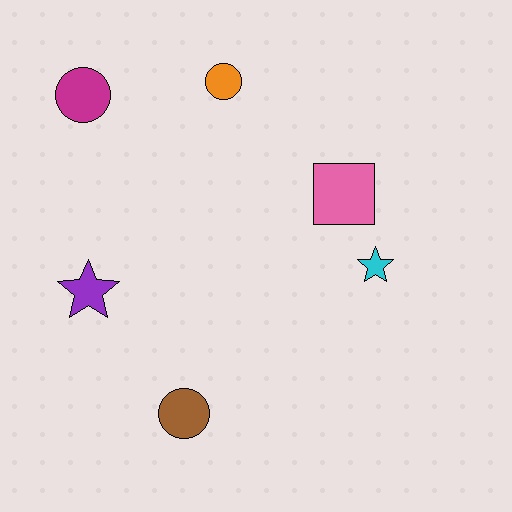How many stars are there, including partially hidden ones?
There are 2 stars.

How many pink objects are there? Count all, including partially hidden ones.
There is 1 pink object.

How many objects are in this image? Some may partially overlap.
There are 6 objects.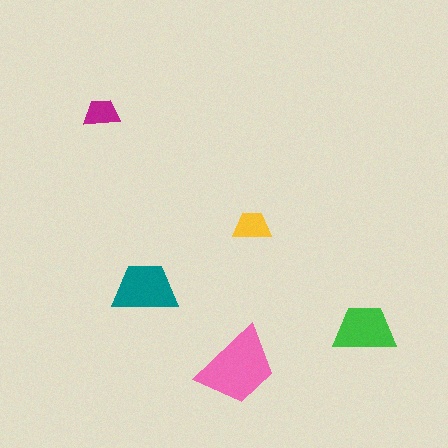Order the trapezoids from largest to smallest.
the pink one, the teal one, the green one, the yellow one, the magenta one.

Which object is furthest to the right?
The green trapezoid is rightmost.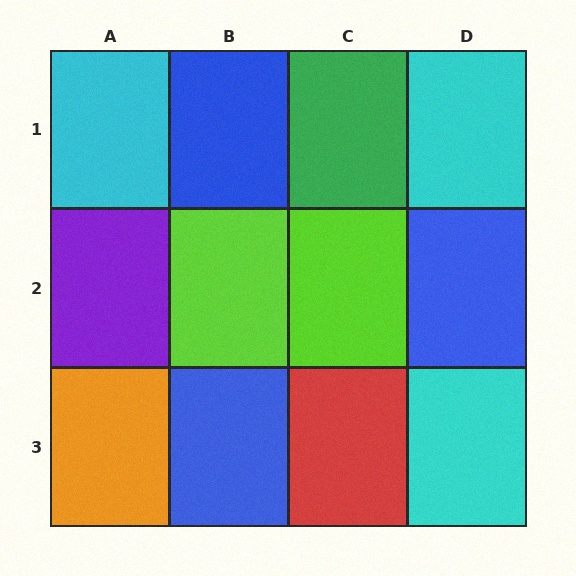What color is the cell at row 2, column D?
Blue.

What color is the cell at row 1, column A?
Cyan.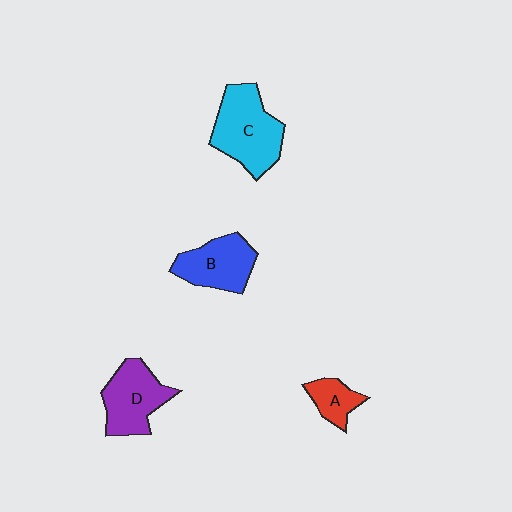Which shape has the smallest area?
Shape A (red).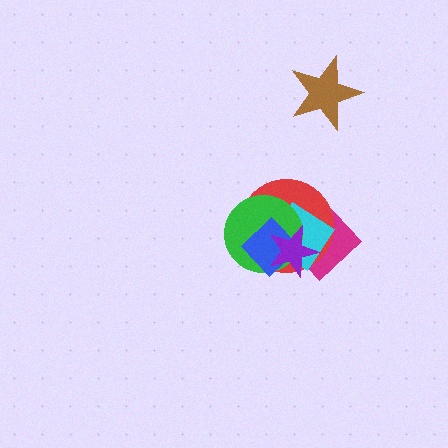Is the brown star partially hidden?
No, no other shape covers it.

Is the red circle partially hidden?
Yes, it is partially covered by another shape.